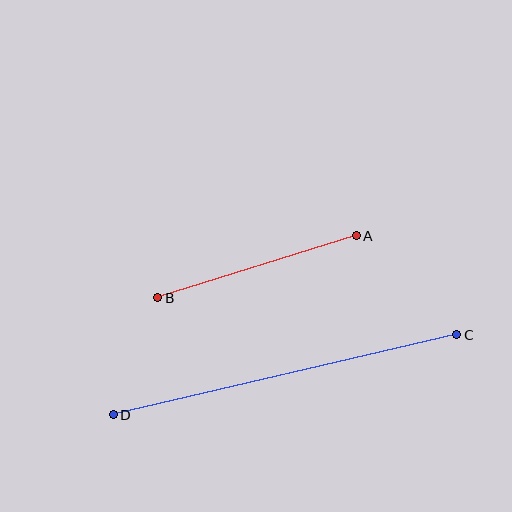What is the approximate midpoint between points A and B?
The midpoint is at approximately (257, 267) pixels.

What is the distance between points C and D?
The distance is approximately 353 pixels.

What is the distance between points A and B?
The distance is approximately 208 pixels.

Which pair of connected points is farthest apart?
Points C and D are farthest apart.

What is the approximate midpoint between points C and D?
The midpoint is at approximately (285, 375) pixels.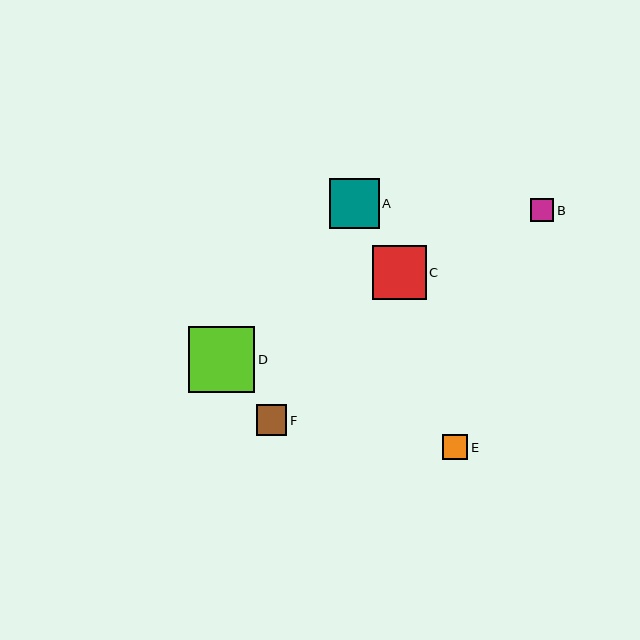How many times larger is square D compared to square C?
Square D is approximately 1.2 times the size of square C.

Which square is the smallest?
Square B is the smallest with a size of approximately 24 pixels.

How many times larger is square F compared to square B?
Square F is approximately 1.3 times the size of square B.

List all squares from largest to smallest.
From largest to smallest: D, C, A, F, E, B.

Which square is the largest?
Square D is the largest with a size of approximately 66 pixels.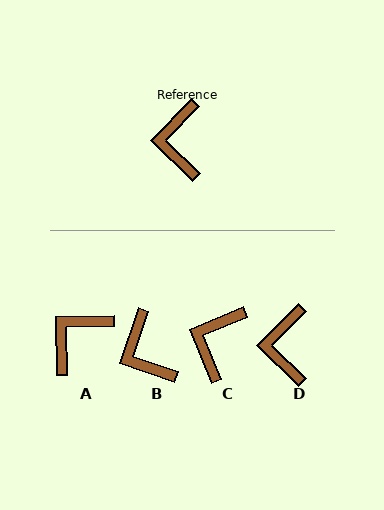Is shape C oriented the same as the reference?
No, it is off by about 23 degrees.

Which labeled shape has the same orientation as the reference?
D.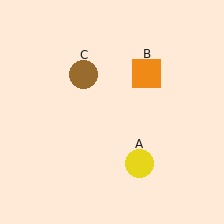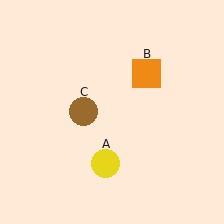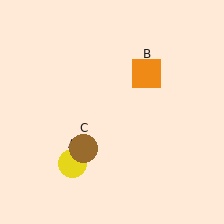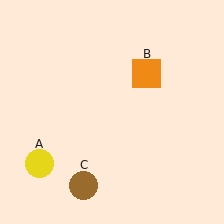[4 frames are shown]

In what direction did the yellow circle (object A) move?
The yellow circle (object A) moved left.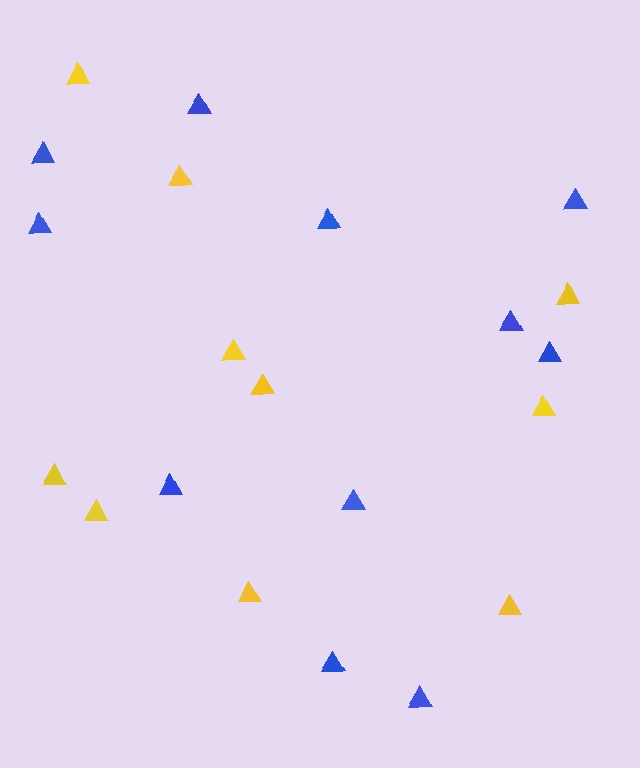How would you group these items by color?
There are 2 groups: one group of blue triangles (11) and one group of yellow triangles (10).